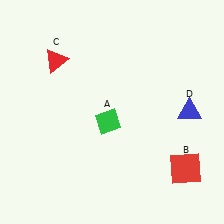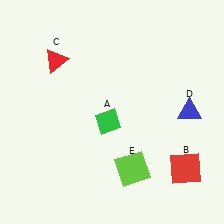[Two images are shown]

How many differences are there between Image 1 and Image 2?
There is 1 difference between the two images.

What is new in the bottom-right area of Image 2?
A lime square (E) was added in the bottom-right area of Image 2.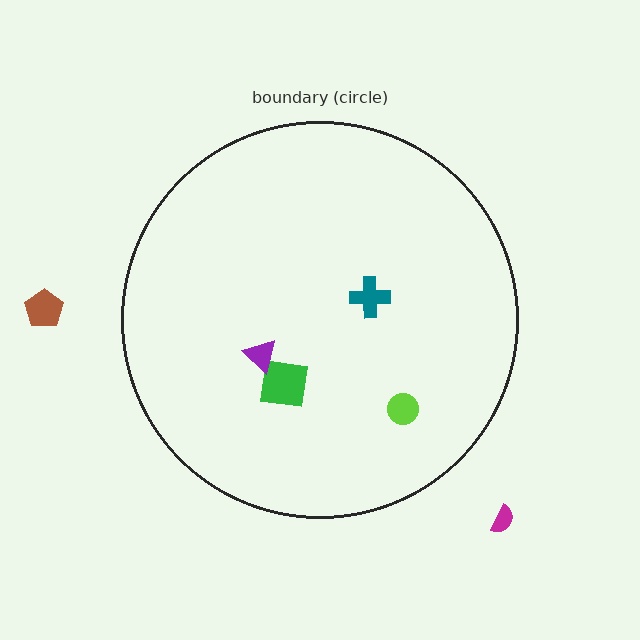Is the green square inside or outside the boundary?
Inside.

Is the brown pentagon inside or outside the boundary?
Outside.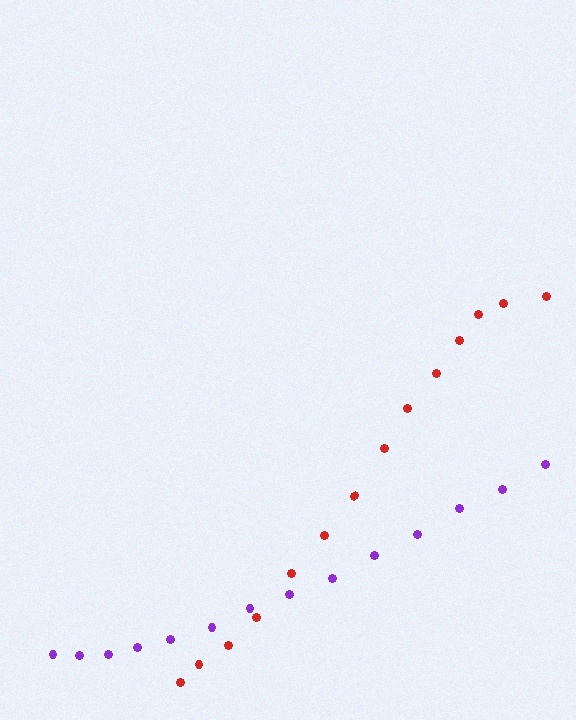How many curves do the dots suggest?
There are 2 distinct paths.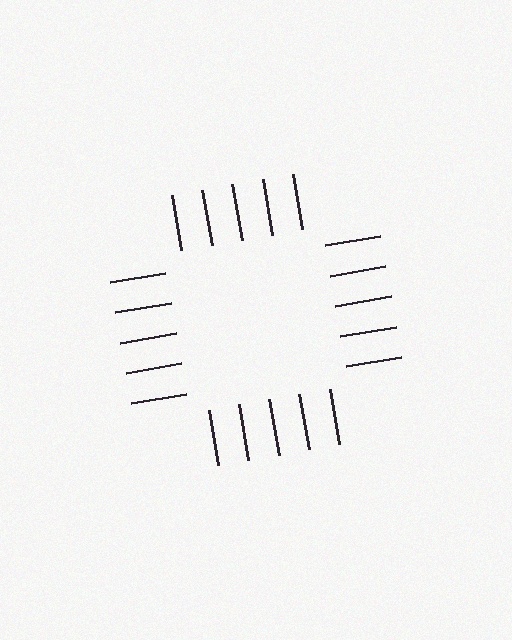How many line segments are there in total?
20 — 5 along each of the 4 edges.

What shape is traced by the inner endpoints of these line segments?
An illusory square — the line segments terminate on its edges but no continuous stroke is drawn.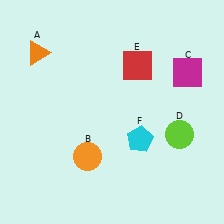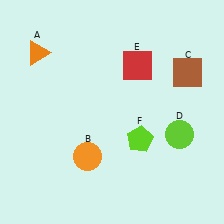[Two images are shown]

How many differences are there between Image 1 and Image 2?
There are 2 differences between the two images.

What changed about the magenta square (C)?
In Image 1, C is magenta. In Image 2, it changed to brown.